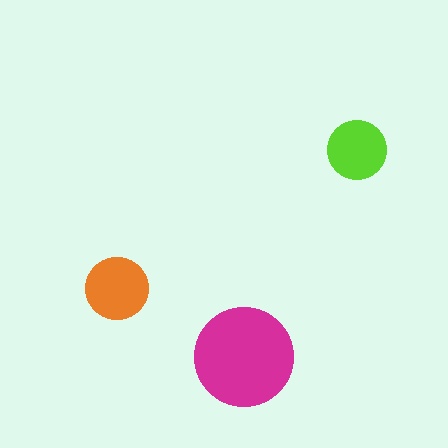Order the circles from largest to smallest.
the magenta one, the orange one, the lime one.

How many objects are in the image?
There are 3 objects in the image.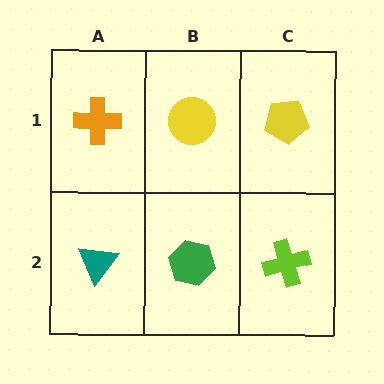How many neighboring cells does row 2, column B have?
3.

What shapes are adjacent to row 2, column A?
An orange cross (row 1, column A), a green hexagon (row 2, column B).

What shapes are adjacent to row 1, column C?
A lime cross (row 2, column C), a yellow circle (row 1, column B).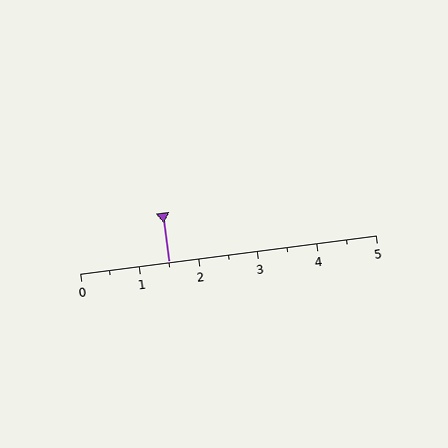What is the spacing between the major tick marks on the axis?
The major ticks are spaced 1 apart.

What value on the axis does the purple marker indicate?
The marker indicates approximately 1.5.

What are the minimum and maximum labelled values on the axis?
The axis runs from 0 to 5.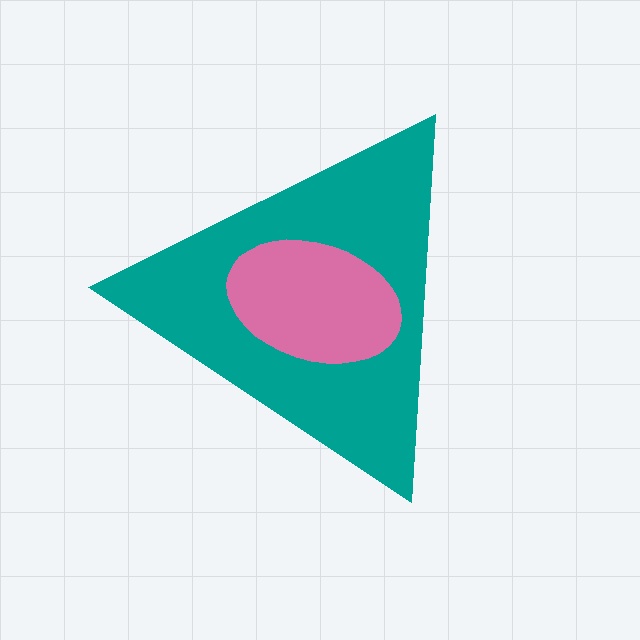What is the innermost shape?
The pink ellipse.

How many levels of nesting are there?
2.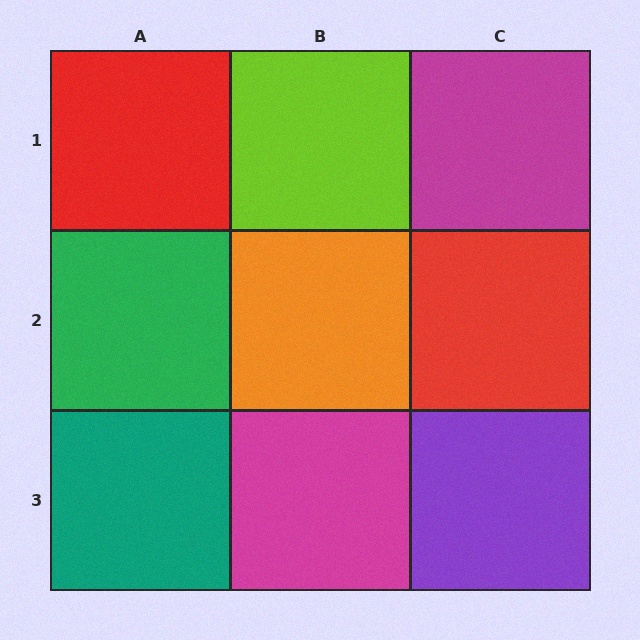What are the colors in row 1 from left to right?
Red, lime, magenta.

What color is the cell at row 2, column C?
Red.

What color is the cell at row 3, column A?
Teal.